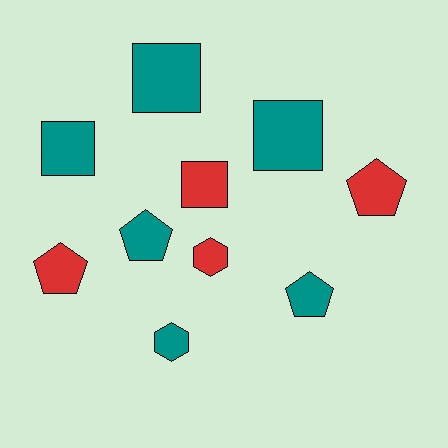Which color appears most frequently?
Teal, with 6 objects.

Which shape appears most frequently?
Pentagon, with 4 objects.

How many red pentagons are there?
There are 2 red pentagons.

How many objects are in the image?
There are 10 objects.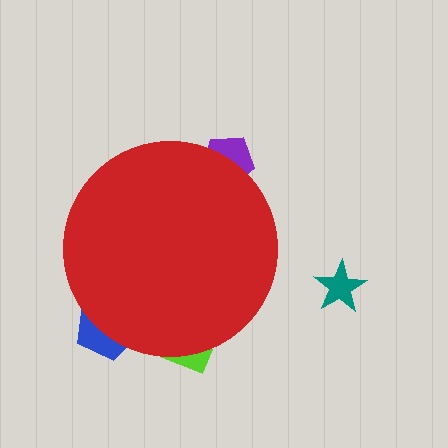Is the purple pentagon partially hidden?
Yes, the purple pentagon is partially hidden behind the red circle.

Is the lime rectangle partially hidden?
Yes, the lime rectangle is partially hidden behind the red circle.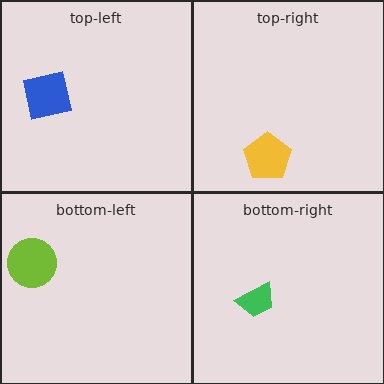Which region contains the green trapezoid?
The bottom-right region.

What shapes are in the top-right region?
The yellow pentagon.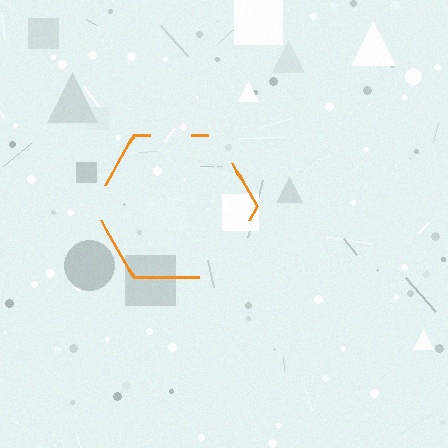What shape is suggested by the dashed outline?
The dashed outline suggests a hexagon.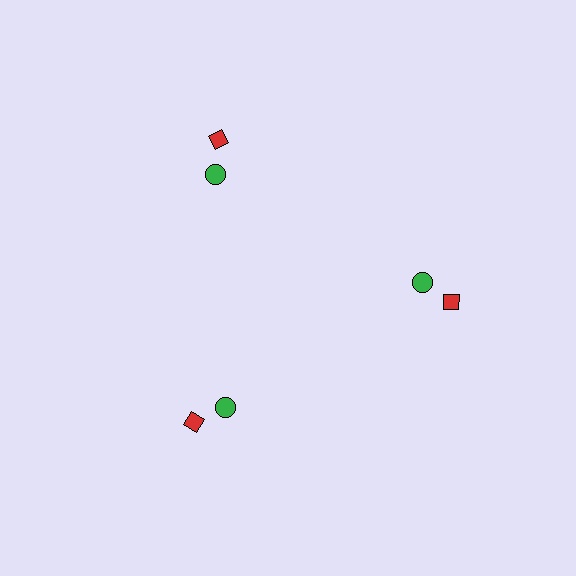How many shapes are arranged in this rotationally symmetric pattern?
There are 6 shapes, arranged in 3 groups of 2.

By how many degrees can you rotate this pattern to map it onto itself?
The pattern maps onto itself every 120 degrees of rotation.